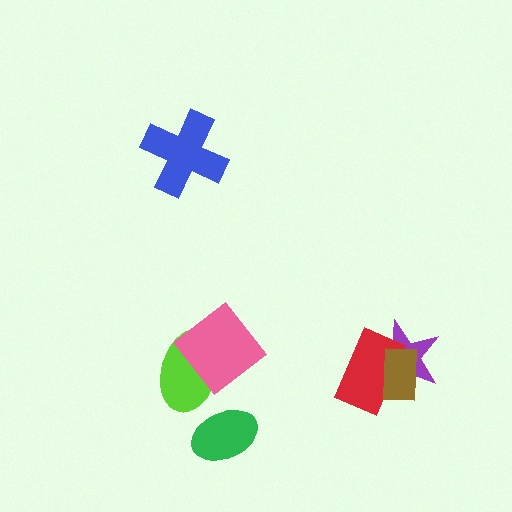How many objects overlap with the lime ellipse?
1 object overlaps with the lime ellipse.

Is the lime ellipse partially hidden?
Yes, it is partially covered by another shape.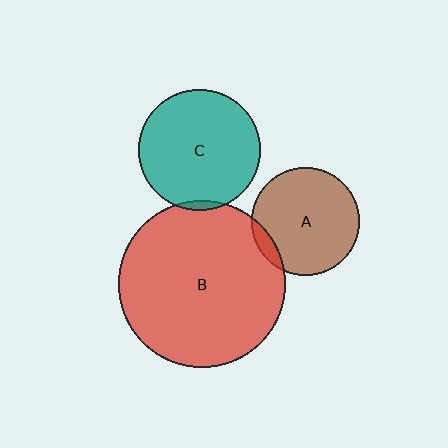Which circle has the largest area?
Circle B (red).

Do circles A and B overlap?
Yes.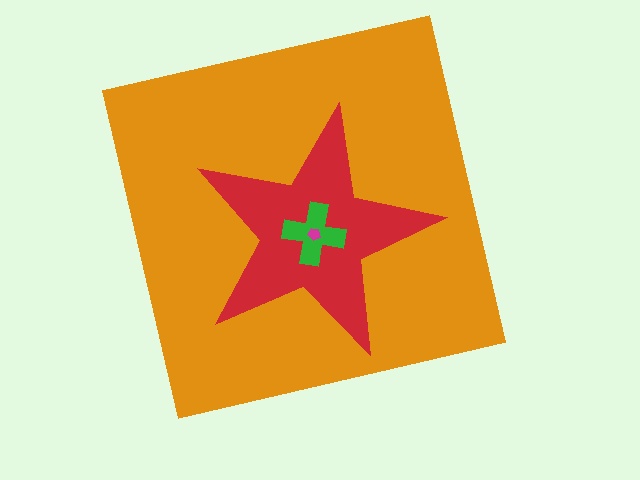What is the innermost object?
The magenta pentagon.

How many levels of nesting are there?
4.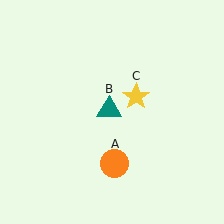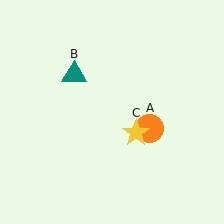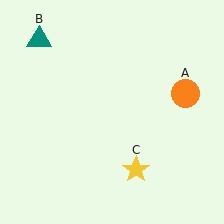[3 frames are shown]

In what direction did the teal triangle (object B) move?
The teal triangle (object B) moved up and to the left.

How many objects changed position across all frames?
3 objects changed position: orange circle (object A), teal triangle (object B), yellow star (object C).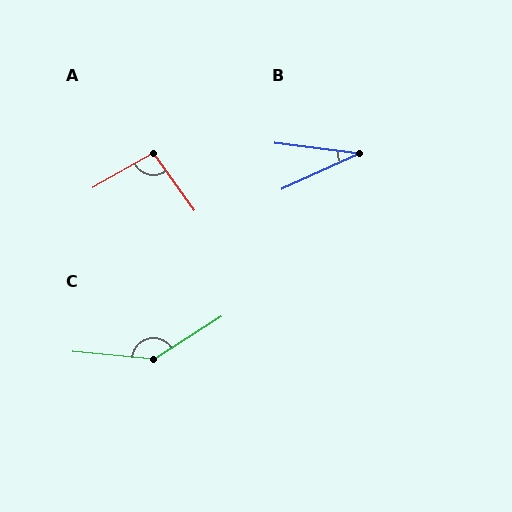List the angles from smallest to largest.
B (32°), A (96°), C (143°).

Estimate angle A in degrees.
Approximately 96 degrees.